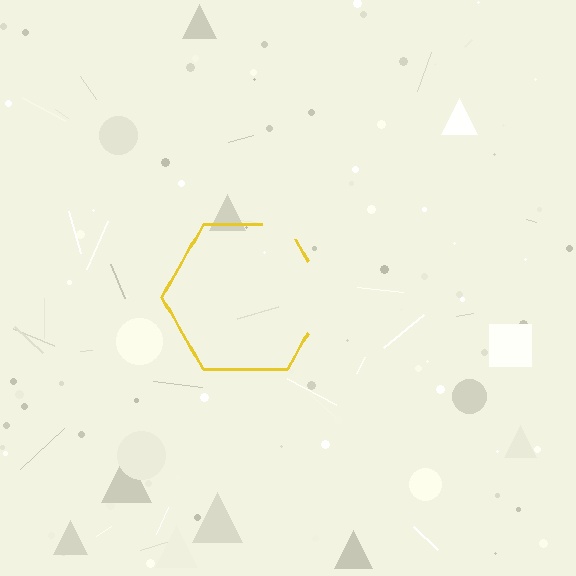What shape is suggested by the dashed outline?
The dashed outline suggests a hexagon.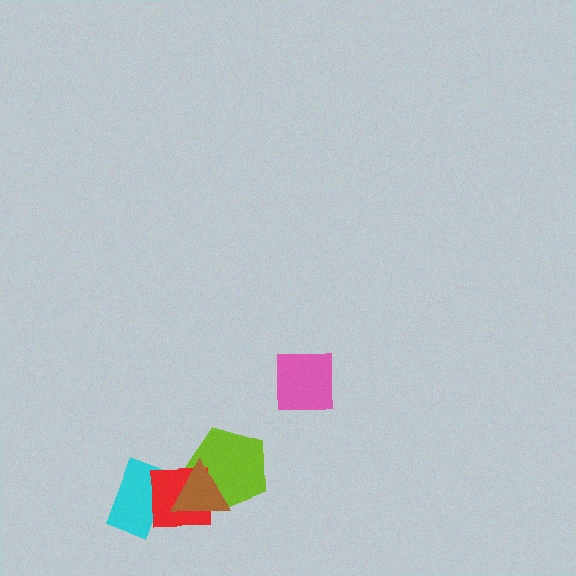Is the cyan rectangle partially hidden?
Yes, it is partially covered by another shape.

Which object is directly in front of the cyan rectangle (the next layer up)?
The red square is directly in front of the cyan rectangle.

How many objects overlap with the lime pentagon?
2 objects overlap with the lime pentagon.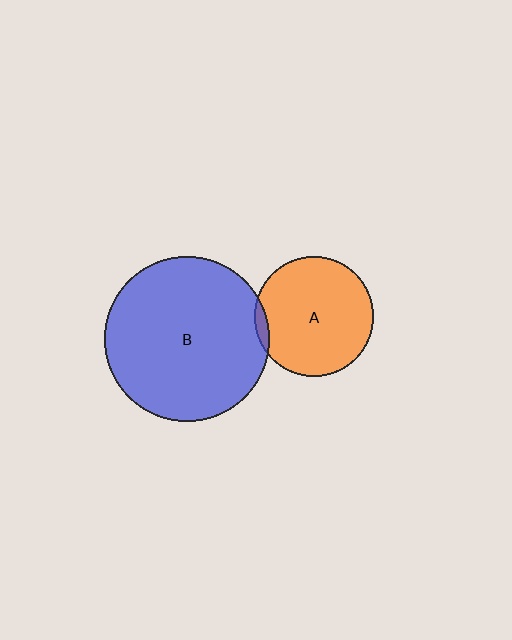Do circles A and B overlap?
Yes.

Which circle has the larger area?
Circle B (blue).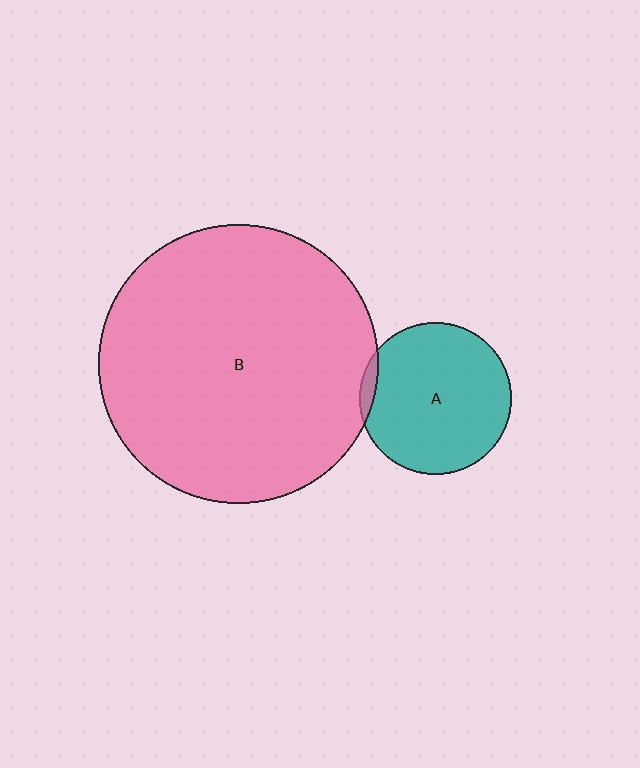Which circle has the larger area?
Circle B (pink).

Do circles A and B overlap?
Yes.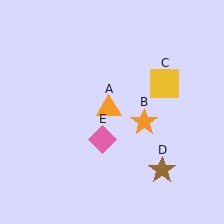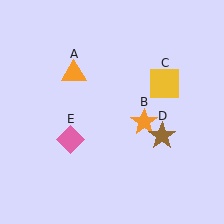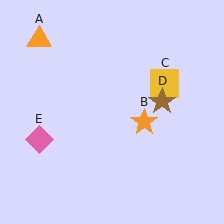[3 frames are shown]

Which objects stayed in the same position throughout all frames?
Orange star (object B) and yellow square (object C) remained stationary.